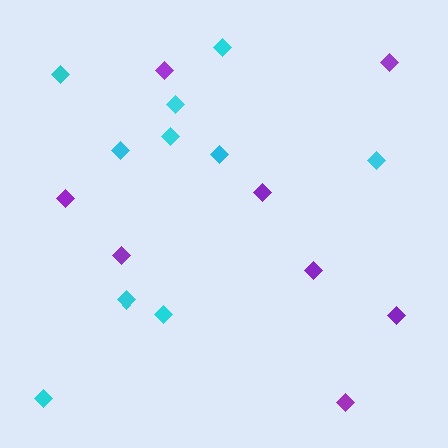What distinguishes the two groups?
There are 2 groups: one group of cyan diamonds (10) and one group of purple diamonds (8).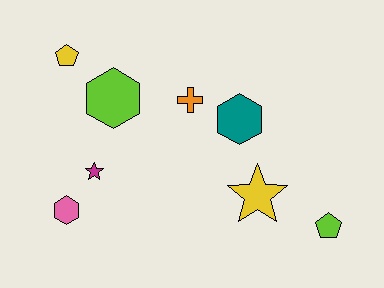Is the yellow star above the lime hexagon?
No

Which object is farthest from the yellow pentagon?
The lime pentagon is farthest from the yellow pentagon.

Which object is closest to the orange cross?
The teal hexagon is closest to the orange cross.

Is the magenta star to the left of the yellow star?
Yes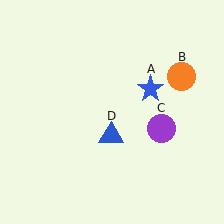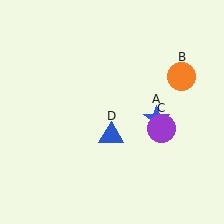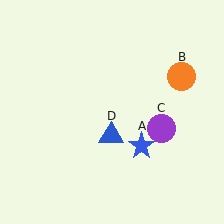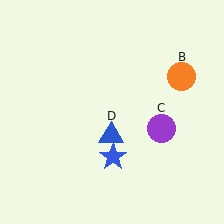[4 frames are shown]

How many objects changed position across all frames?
1 object changed position: blue star (object A).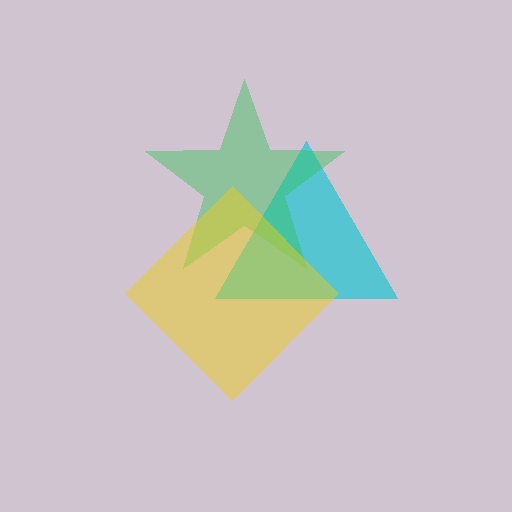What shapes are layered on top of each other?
The layered shapes are: a cyan triangle, a green star, a yellow diamond.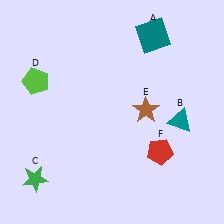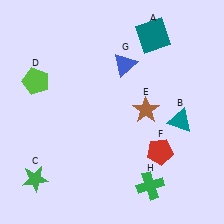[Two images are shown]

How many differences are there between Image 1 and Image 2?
There are 2 differences between the two images.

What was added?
A blue triangle (G), a green cross (H) were added in Image 2.